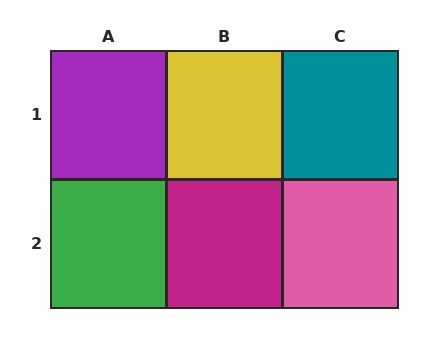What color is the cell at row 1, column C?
Teal.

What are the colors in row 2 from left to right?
Green, magenta, pink.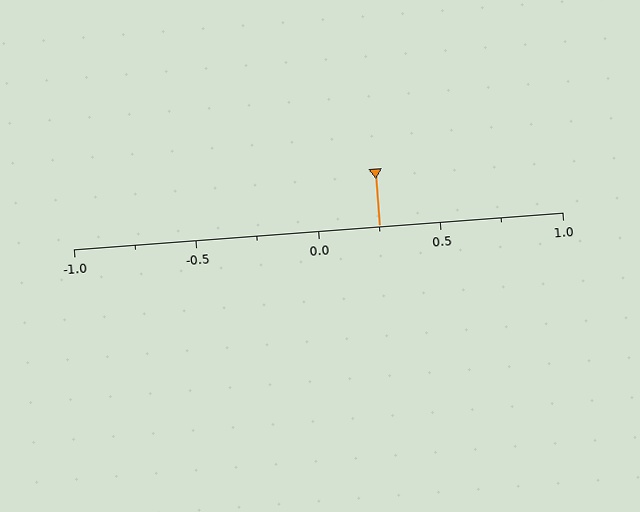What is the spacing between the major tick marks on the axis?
The major ticks are spaced 0.5 apart.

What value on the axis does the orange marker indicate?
The marker indicates approximately 0.25.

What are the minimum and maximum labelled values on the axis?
The axis runs from -1.0 to 1.0.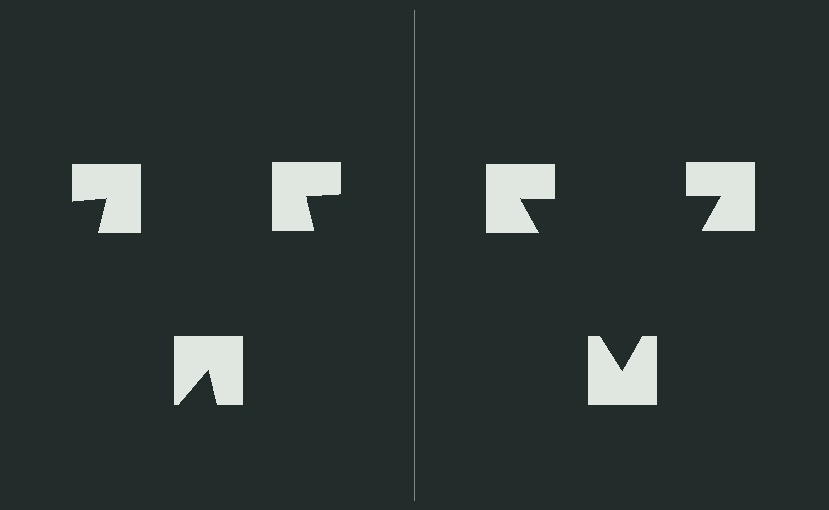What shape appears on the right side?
An illusory triangle.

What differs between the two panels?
The notched squares are positioned identically on both sides; only the wedge orientations differ. On the right they align to a triangle; on the left they are misaligned.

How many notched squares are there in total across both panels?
6 — 3 on each side.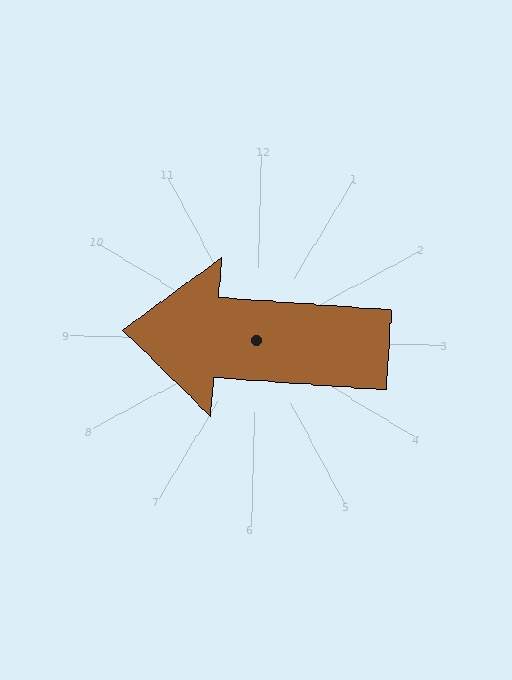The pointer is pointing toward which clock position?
Roughly 9 o'clock.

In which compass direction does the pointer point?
West.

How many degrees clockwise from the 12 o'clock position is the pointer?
Approximately 273 degrees.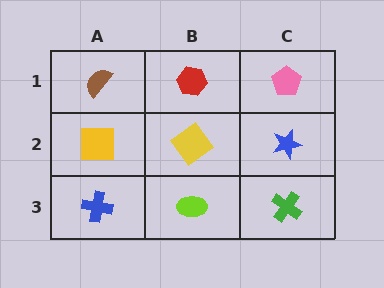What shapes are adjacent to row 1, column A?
A yellow square (row 2, column A), a red hexagon (row 1, column B).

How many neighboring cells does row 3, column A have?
2.